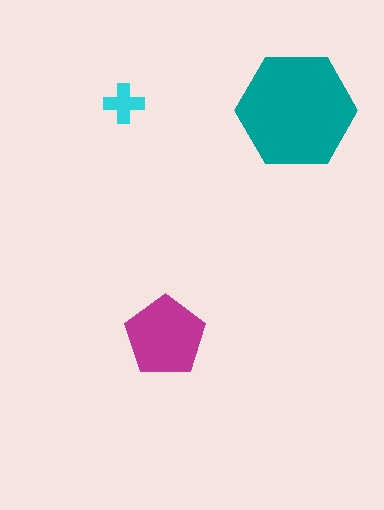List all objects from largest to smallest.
The teal hexagon, the magenta pentagon, the cyan cross.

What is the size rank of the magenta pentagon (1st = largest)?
2nd.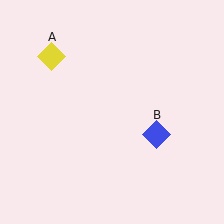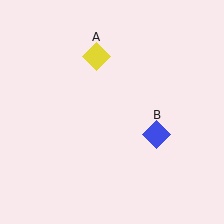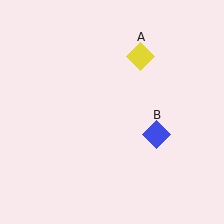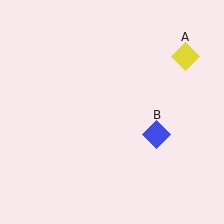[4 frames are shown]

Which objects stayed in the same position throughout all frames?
Blue diamond (object B) remained stationary.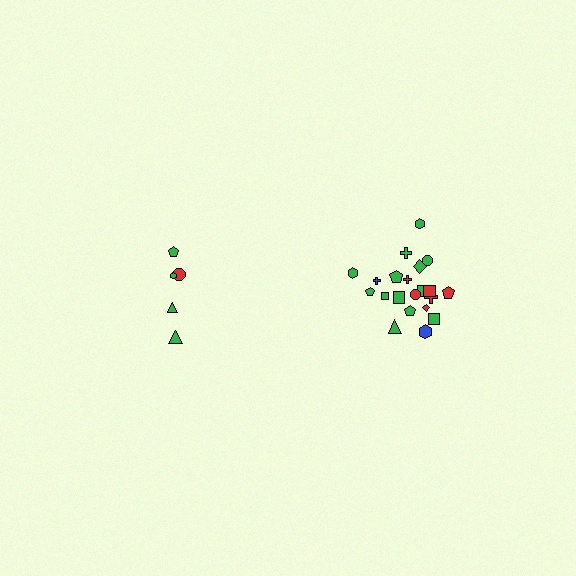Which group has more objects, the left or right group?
The right group.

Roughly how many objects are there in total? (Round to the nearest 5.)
Roughly 25 objects in total.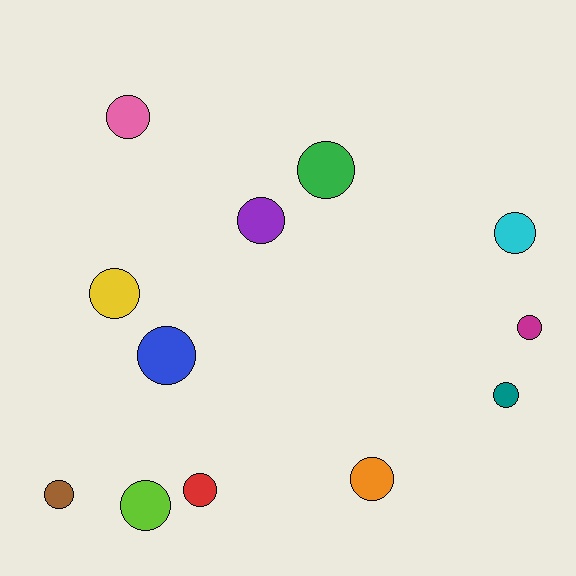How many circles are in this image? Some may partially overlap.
There are 12 circles.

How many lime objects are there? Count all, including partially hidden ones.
There is 1 lime object.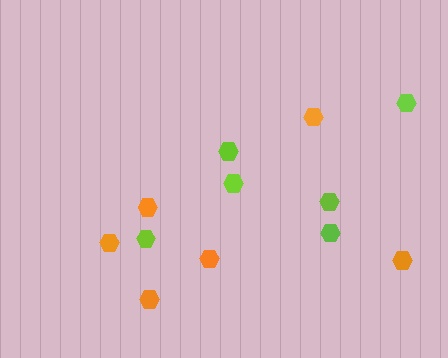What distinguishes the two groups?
There are 2 groups: one group of orange hexagons (6) and one group of lime hexagons (6).